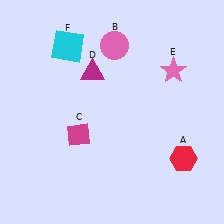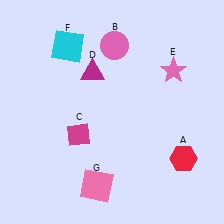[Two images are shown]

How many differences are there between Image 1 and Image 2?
There is 1 difference between the two images.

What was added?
A pink square (G) was added in Image 2.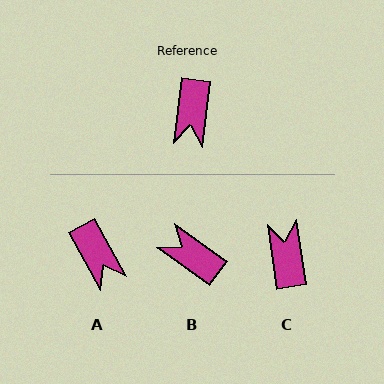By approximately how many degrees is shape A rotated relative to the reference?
Approximately 37 degrees counter-clockwise.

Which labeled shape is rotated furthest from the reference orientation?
C, about 164 degrees away.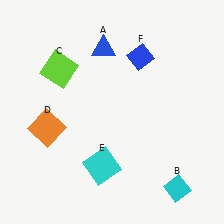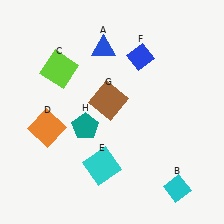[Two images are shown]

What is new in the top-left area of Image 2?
A brown square (G) was added in the top-left area of Image 2.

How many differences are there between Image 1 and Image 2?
There are 2 differences between the two images.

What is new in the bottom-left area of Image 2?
A teal pentagon (H) was added in the bottom-left area of Image 2.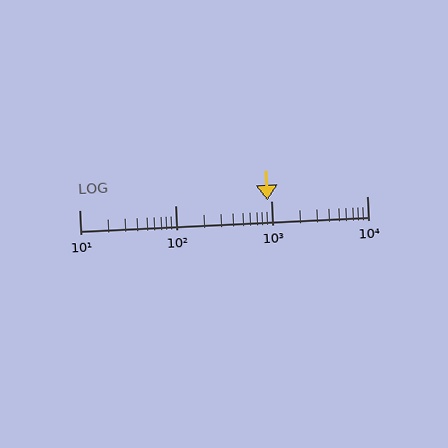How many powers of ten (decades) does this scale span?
The scale spans 3 decades, from 10 to 10000.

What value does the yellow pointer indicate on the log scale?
The pointer indicates approximately 920.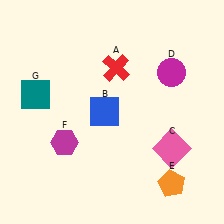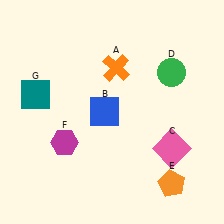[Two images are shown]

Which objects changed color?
A changed from red to orange. D changed from magenta to green.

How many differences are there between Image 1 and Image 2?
There are 2 differences between the two images.